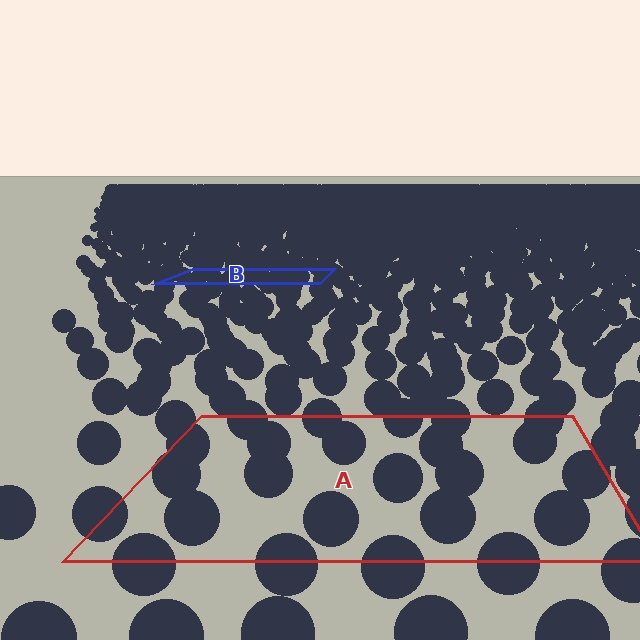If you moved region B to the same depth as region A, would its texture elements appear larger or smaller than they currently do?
They would appear larger. At a closer depth, the same texture elements are projected at a bigger on-screen size.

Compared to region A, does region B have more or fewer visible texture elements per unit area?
Region B has more texture elements per unit area — they are packed more densely because it is farther away.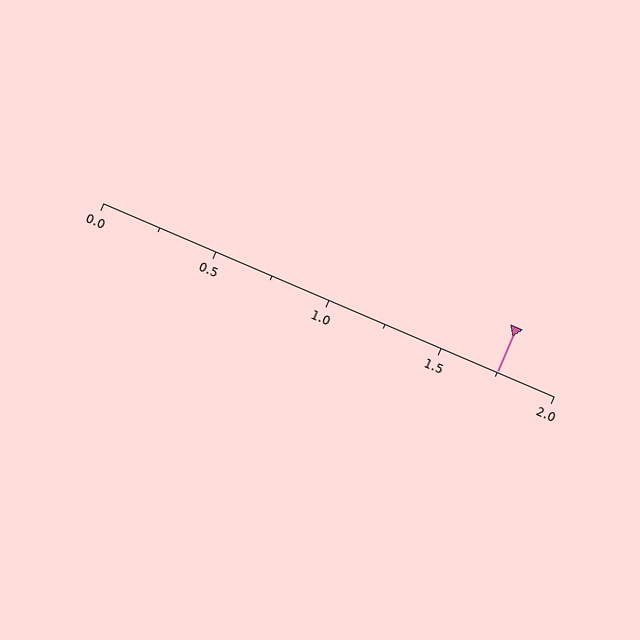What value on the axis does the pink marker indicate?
The marker indicates approximately 1.75.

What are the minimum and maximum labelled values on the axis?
The axis runs from 0.0 to 2.0.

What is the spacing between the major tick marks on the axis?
The major ticks are spaced 0.5 apart.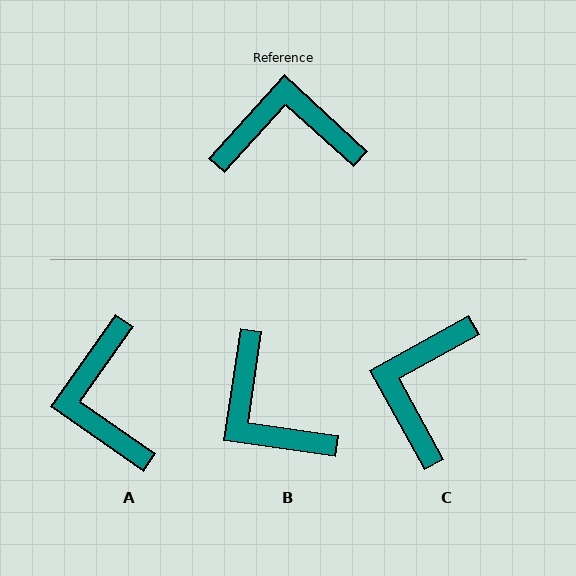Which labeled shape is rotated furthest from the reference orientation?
B, about 124 degrees away.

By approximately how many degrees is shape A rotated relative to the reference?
Approximately 97 degrees counter-clockwise.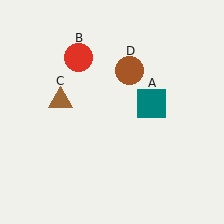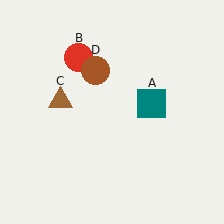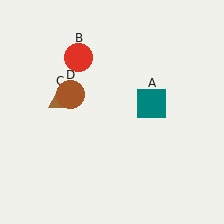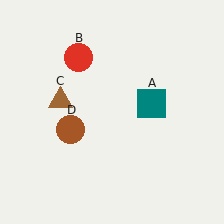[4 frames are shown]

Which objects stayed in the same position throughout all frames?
Teal square (object A) and red circle (object B) and brown triangle (object C) remained stationary.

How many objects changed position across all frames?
1 object changed position: brown circle (object D).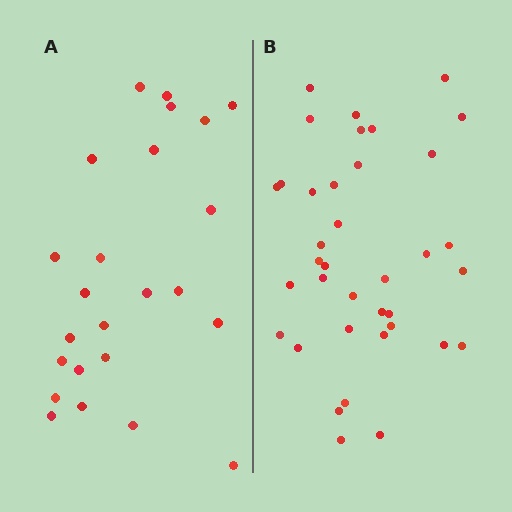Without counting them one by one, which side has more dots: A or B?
Region B (the right region) has more dots.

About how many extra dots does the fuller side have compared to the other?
Region B has approximately 15 more dots than region A.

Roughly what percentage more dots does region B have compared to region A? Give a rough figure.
About 55% more.